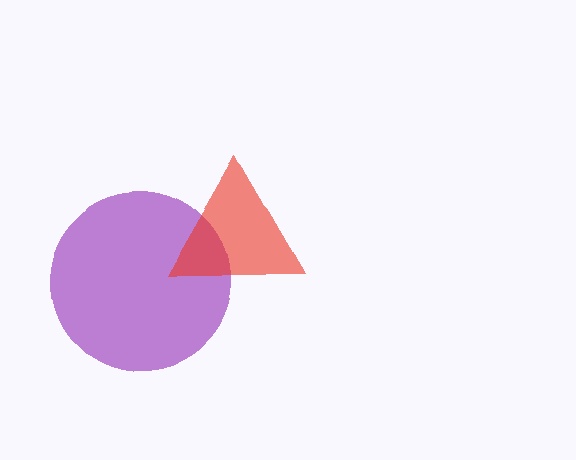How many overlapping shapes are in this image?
There are 2 overlapping shapes in the image.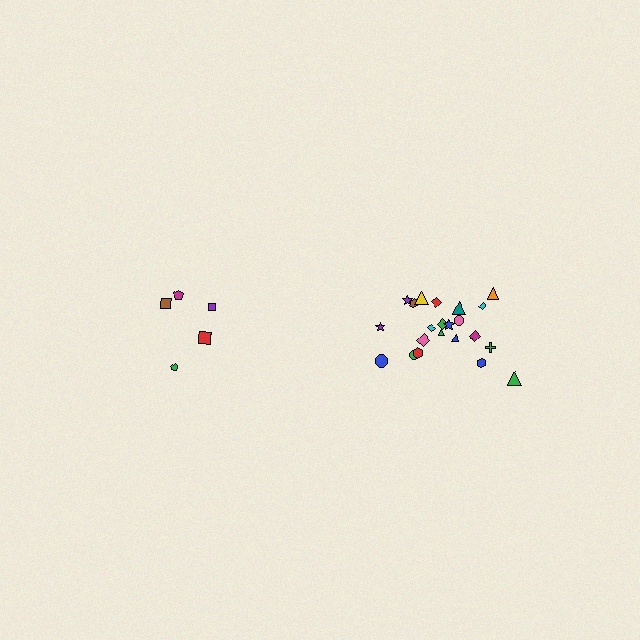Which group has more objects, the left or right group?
The right group.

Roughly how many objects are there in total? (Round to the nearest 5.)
Roughly 25 objects in total.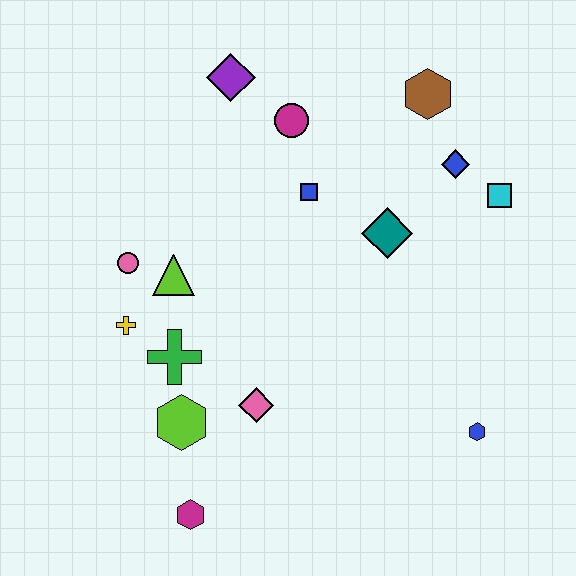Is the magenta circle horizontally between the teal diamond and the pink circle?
Yes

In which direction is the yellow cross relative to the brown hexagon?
The yellow cross is to the left of the brown hexagon.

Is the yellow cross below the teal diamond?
Yes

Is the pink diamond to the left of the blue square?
Yes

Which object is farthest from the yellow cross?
The cyan square is farthest from the yellow cross.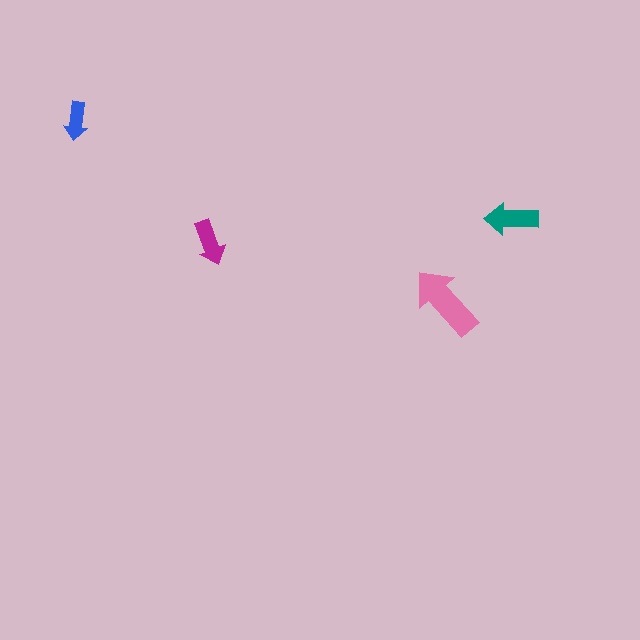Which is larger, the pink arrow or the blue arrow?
The pink one.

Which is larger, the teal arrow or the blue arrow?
The teal one.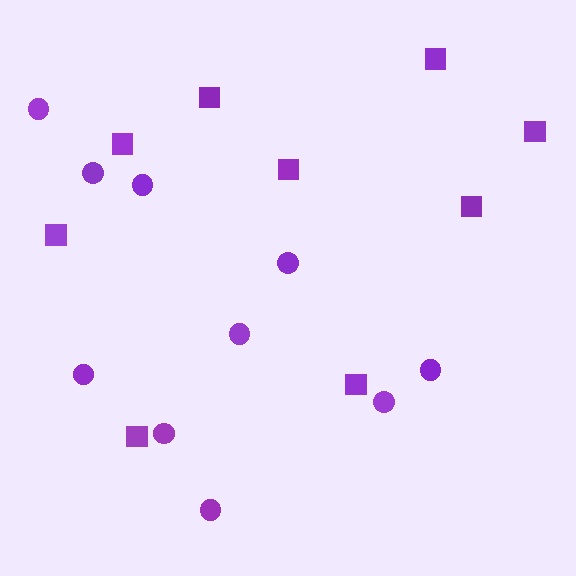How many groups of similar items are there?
There are 2 groups: one group of squares (9) and one group of circles (10).